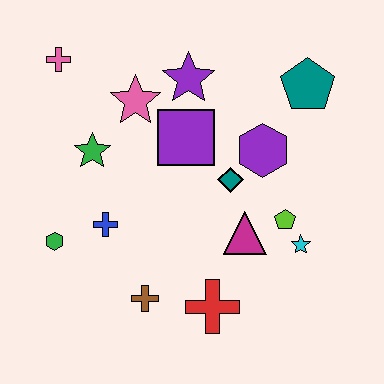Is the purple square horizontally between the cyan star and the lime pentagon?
No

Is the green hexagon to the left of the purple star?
Yes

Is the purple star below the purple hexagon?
No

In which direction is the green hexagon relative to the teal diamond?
The green hexagon is to the left of the teal diamond.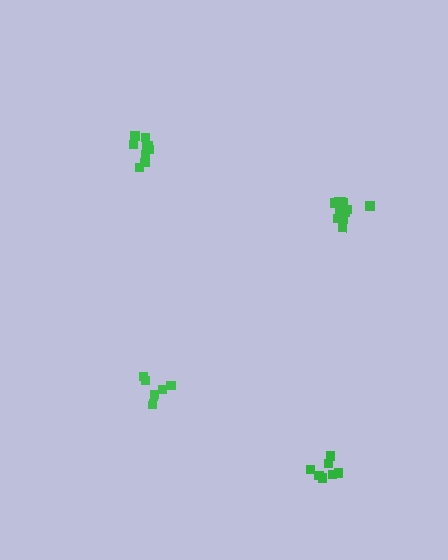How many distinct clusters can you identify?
There are 4 distinct clusters.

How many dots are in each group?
Group 1: 9 dots, Group 2: 7 dots, Group 3: 12 dots, Group 4: 6 dots (34 total).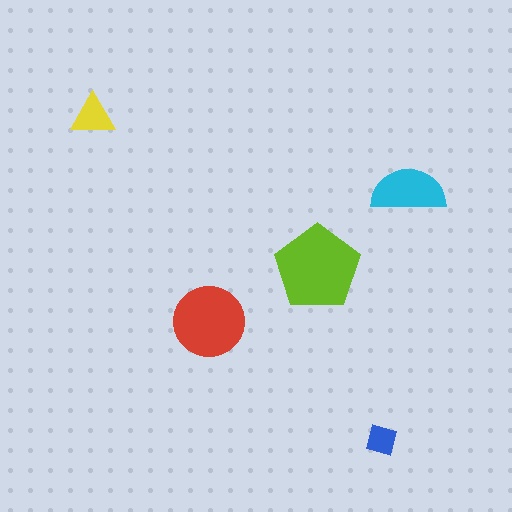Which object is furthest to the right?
The cyan semicircle is rightmost.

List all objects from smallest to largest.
The blue diamond, the yellow triangle, the cyan semicircle, the red circle, the lime pentagon.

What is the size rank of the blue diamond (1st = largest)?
5th.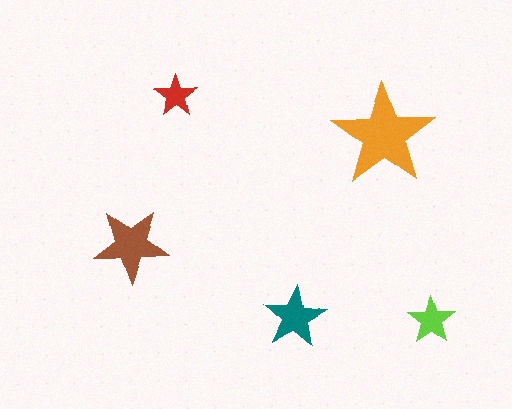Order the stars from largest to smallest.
the orange one, the brown one, the teal one, the lime one, the red one.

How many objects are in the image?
There are 5 objects in the image.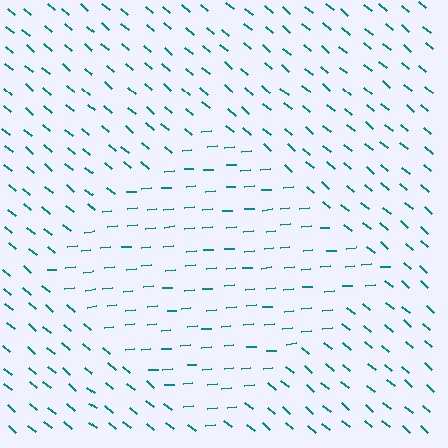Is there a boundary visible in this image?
Yes, there is a texture boundary formed by a change in line orientation.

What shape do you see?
I see a diamond.